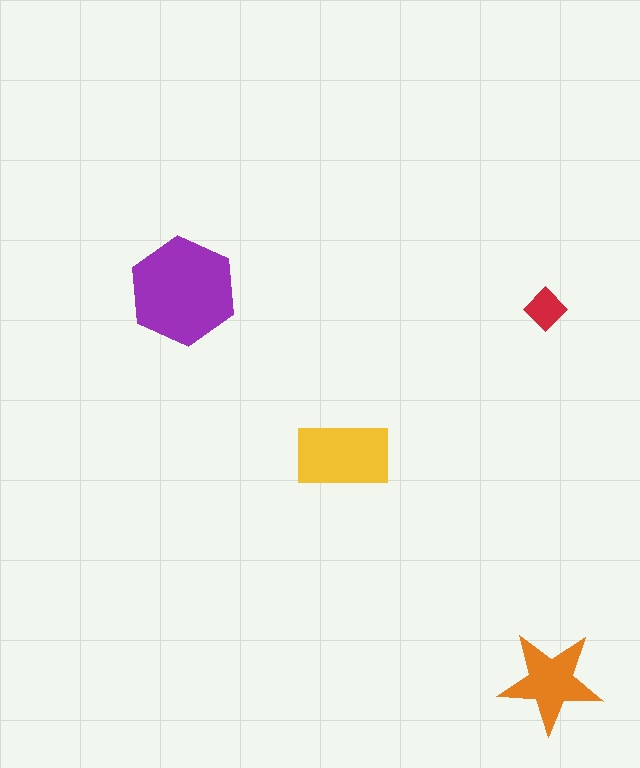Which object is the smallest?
The red diamond.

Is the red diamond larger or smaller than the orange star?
Smaller.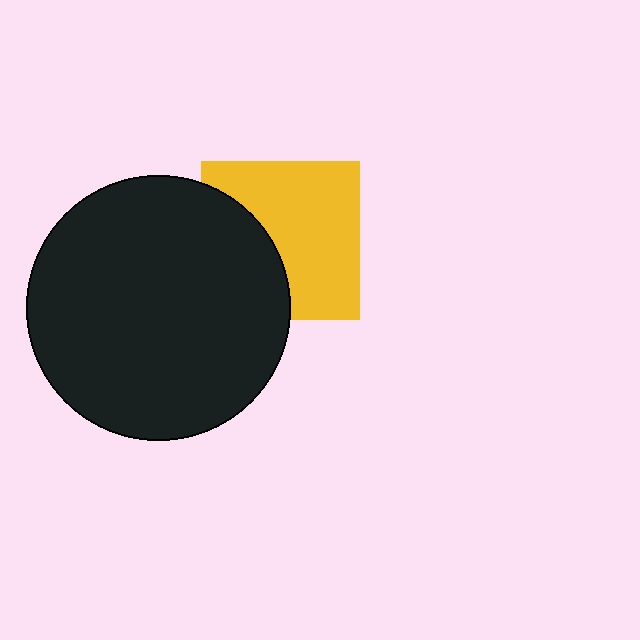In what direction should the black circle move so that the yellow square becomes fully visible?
The black circle should move left. That is the shortest direction to clear the overlap and leave the yellow square fully visible.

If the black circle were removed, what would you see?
You would see the complete yellow square.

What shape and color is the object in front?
The object in front is a black circle.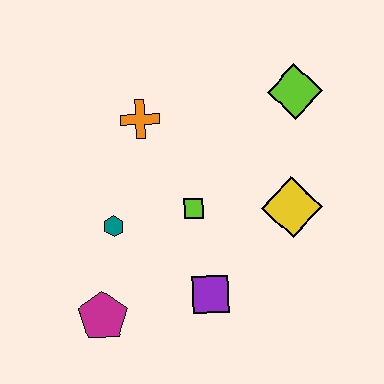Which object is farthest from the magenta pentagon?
The lime diamond is farthest from the magenta pentagon.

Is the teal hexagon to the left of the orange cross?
Yes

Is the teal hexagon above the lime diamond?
No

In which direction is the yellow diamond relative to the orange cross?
The yellow diamond is to the right of the orange cross.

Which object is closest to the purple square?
The lime square is closest to the purple square.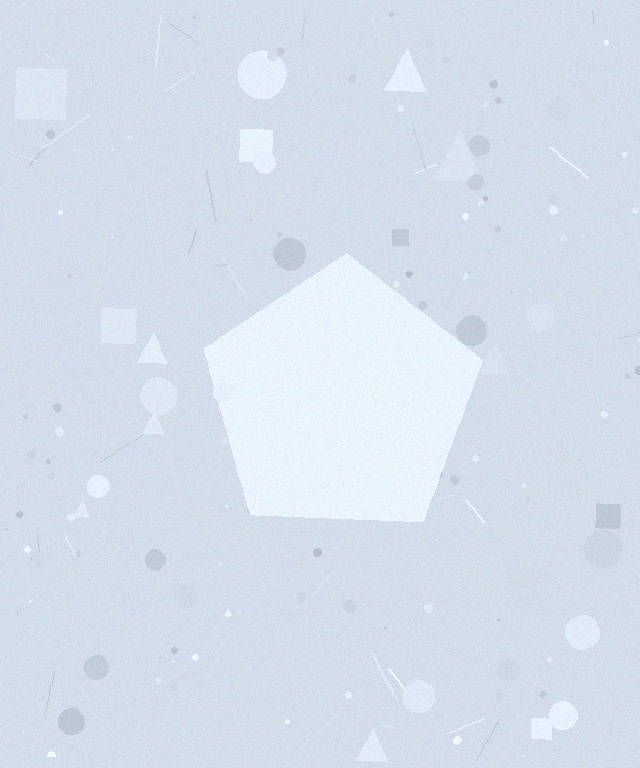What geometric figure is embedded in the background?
A pentagon is embedded in the background.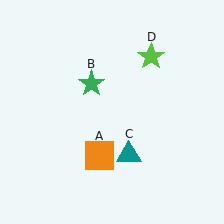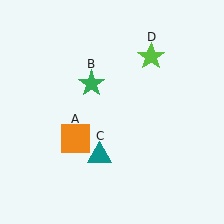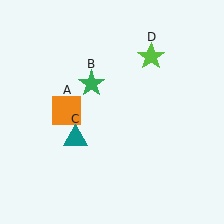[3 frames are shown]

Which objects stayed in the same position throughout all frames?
Green star (object B) and lime star (object D) remained stationary.